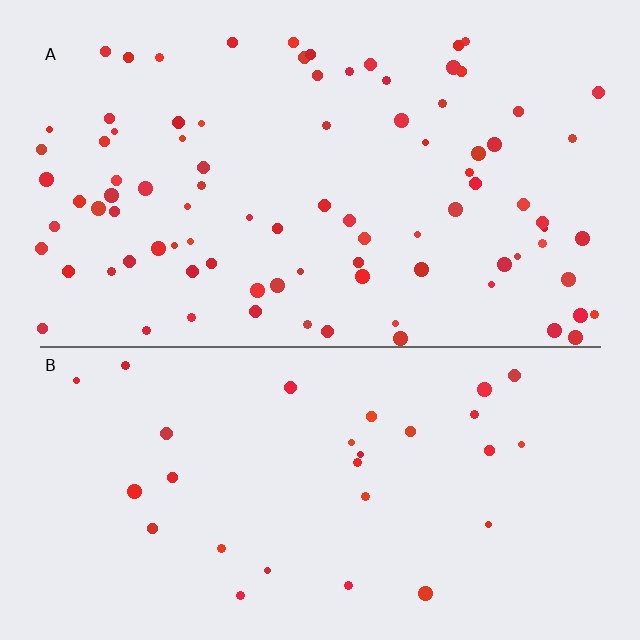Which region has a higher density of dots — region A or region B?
A (the top).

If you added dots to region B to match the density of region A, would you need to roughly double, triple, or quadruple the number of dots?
Approximately triple.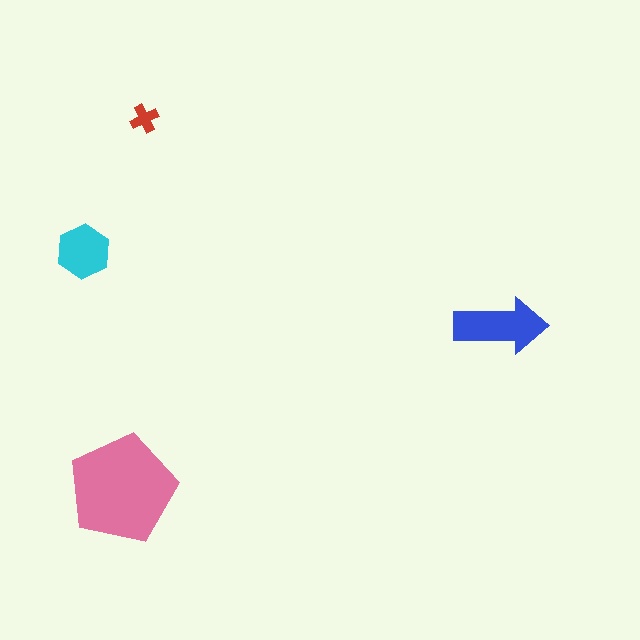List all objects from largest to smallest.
The pink pentagon, the blue arrow, the cyan hexagon, the red cross.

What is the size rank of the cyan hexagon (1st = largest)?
3rd.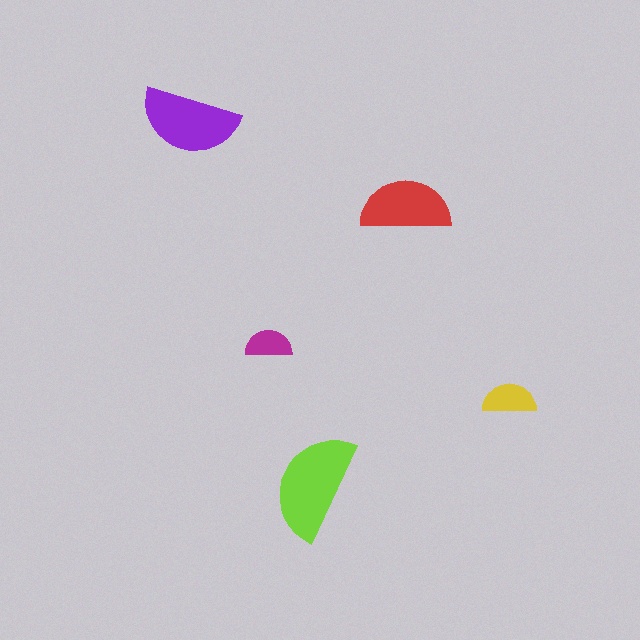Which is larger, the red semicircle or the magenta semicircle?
The red one.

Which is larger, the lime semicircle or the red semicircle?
The lime one.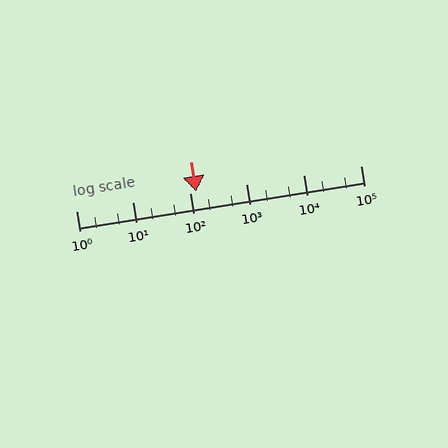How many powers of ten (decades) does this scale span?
The scale spans 5 decades, from 1 to 100000.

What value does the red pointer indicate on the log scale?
The pointer indicates approximately 130.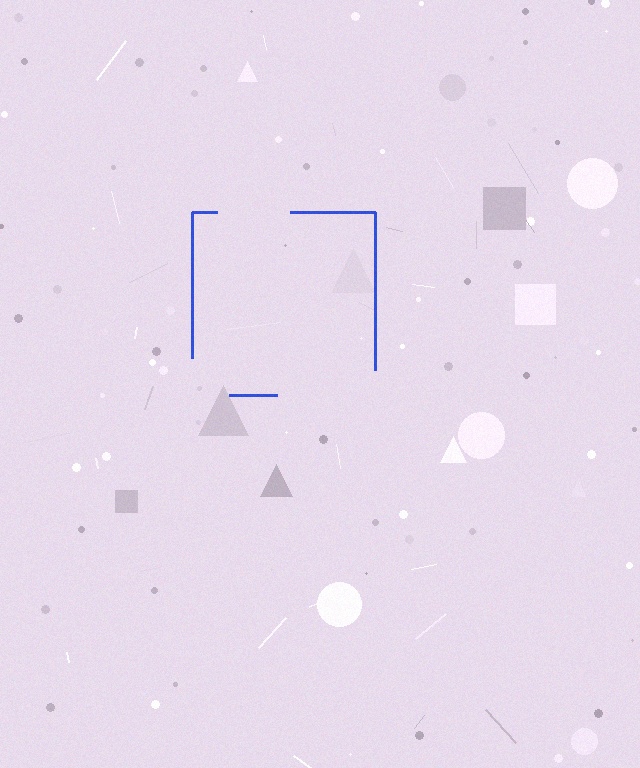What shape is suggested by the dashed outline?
The dashed outline suggests a square.